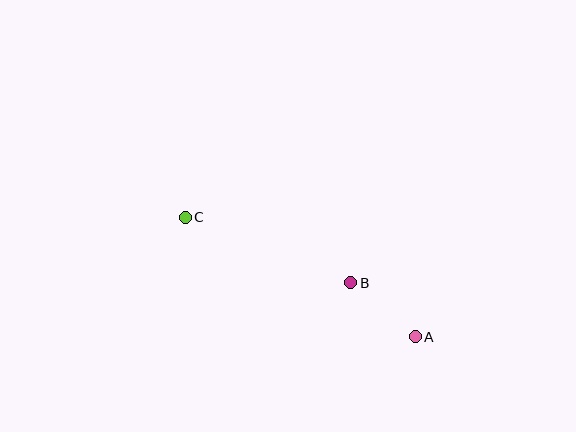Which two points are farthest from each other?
Points A and C are farthest from each other.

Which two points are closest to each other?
Points A and B are closest to each other.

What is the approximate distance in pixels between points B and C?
The distance between B and C is approximately 178 pixels.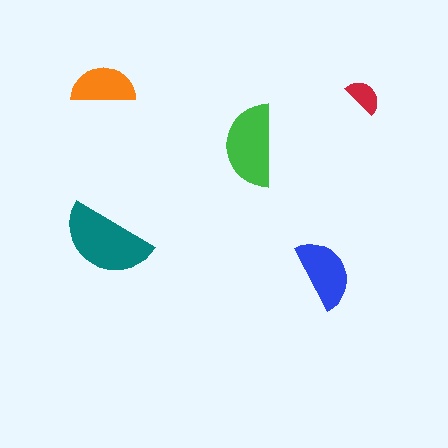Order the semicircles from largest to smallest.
the teal one, the green one, the blue one, the orange one, the red one.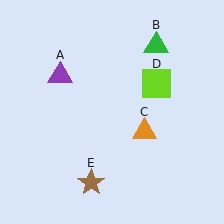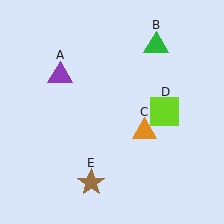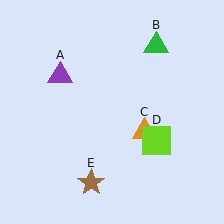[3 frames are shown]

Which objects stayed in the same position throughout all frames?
Purple triangle (object A) and green triangle (object B) and orange triangle (object C) and brown star (object E) remained stationary.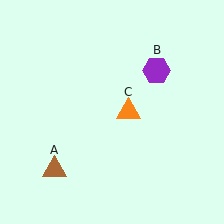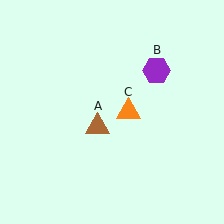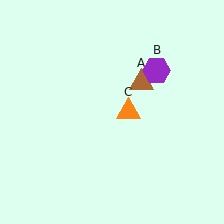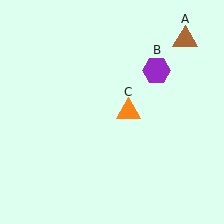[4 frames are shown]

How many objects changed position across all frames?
1 object changed position: brown triangle (object A).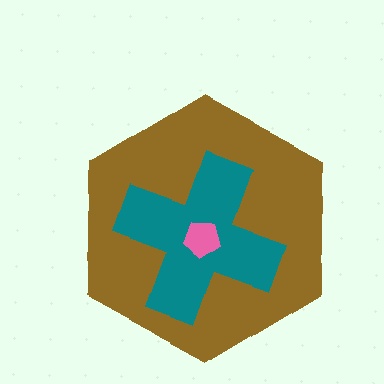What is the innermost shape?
The pink pentagon.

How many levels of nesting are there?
3.